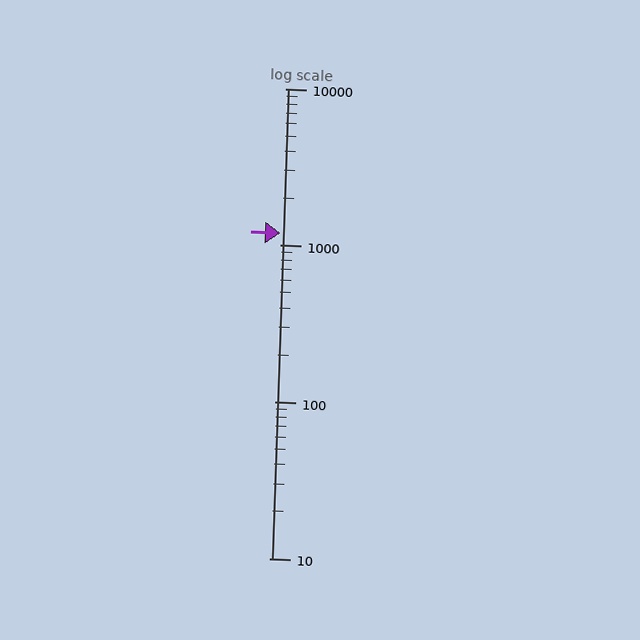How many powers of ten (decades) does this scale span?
The scale spans 3 decades, from 10 to 10000.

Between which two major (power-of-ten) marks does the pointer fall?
The pointer is between 1000 and 10000.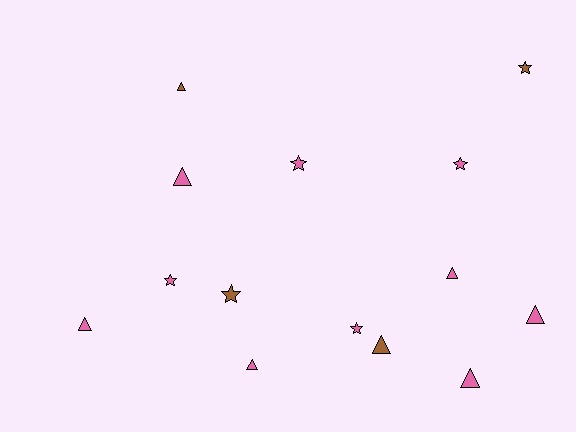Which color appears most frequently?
Pink, with 10 objects.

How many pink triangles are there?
There are 6 pink triangles.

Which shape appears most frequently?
Triangle, with 8 objects.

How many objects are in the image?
There are 14 objects.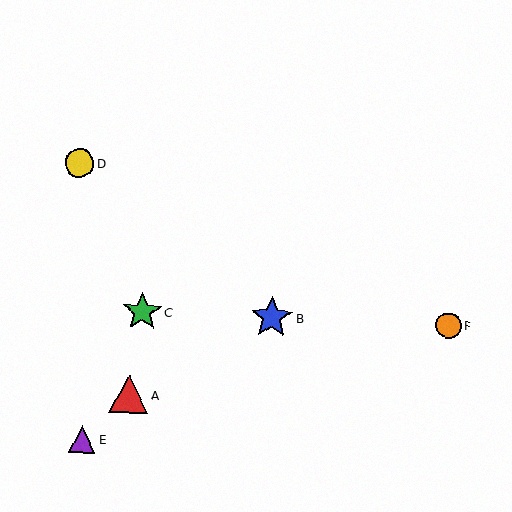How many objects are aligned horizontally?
3 objects (B, C, F) are aligned horizontally.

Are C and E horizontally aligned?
No, C is at y≈312 and E is at y≈439.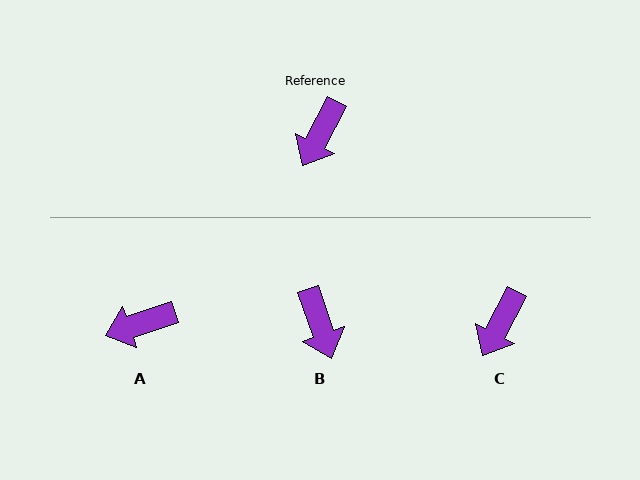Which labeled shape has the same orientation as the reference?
C.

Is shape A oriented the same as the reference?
No, it is off by about 44 degrees.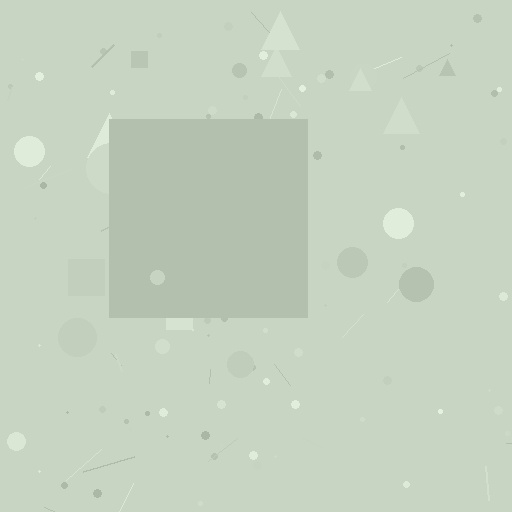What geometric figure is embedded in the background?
A square is embedded in the background.